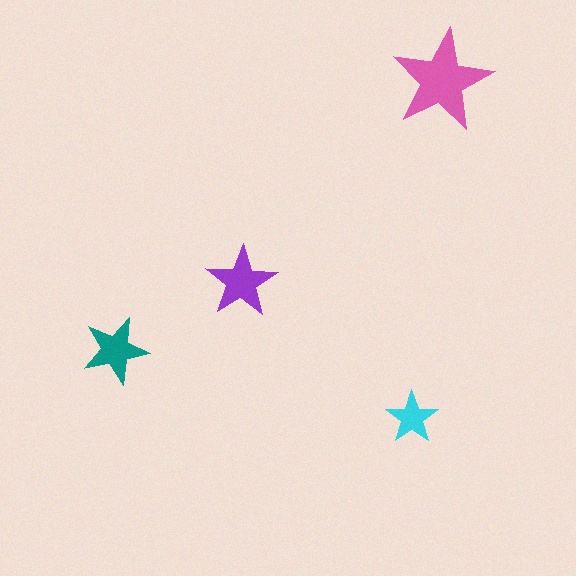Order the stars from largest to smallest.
the pink one, the purple one, the teal one, the cyan one.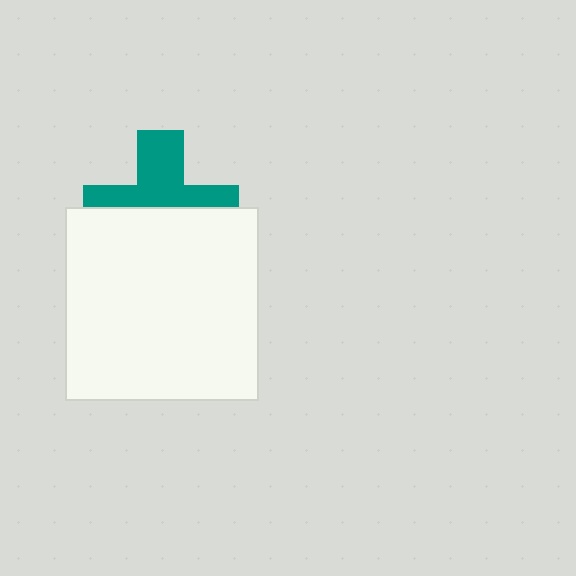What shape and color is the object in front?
The object in front is a white square.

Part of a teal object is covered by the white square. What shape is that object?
It is a cross.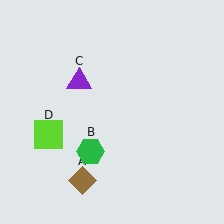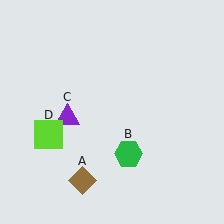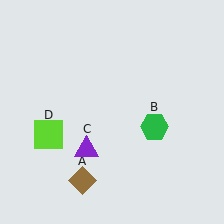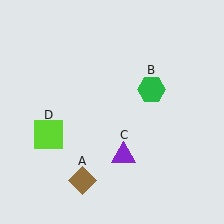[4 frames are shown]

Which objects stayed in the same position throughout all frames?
Brown diamond (object A) and lime square (object D) remained stationary.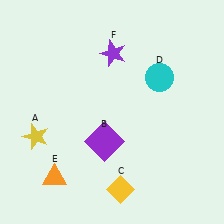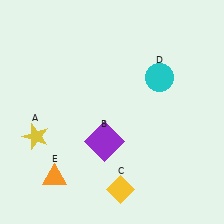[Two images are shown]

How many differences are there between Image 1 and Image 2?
There is 1 difference between the two images.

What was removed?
The purple star (F) was removed in Image 2.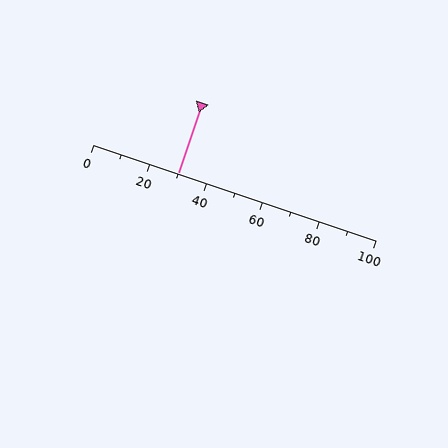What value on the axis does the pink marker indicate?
The marker indicates approximately 30.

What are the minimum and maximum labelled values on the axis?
The axis runs from 0 to 100.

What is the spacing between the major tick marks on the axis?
The major ticks are spaced 20 apart.